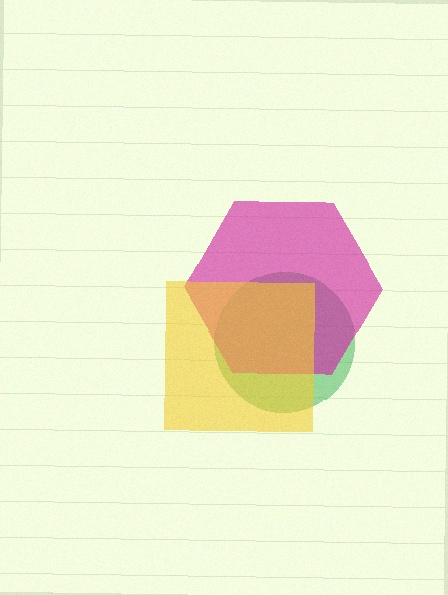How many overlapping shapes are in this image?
There are 3 overlapping shapes in the image.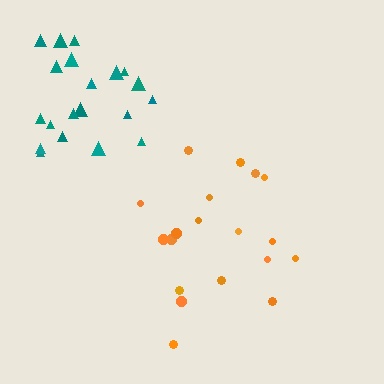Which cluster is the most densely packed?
Teal.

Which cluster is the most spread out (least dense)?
Orange.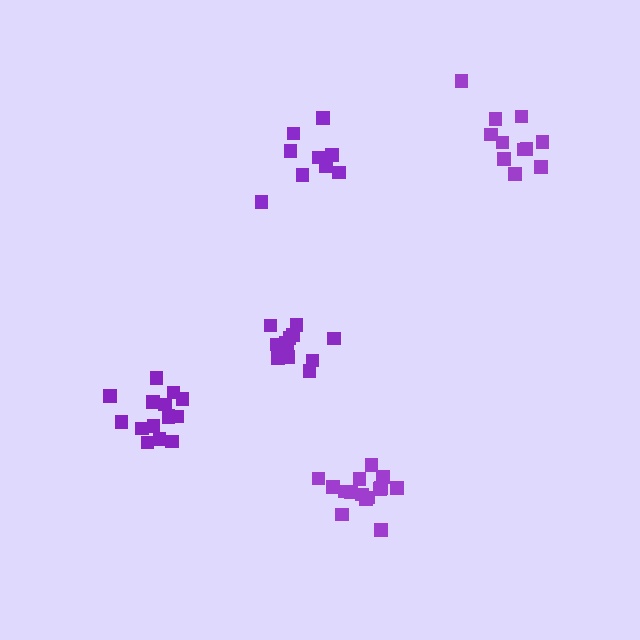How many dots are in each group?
Group 1: 12 dots, Group 2: 11 dots, Group 3: 15 dots, Group 4: 15 dots, Group 5: 9 dots (62 total).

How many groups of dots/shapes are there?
There are 5 groups.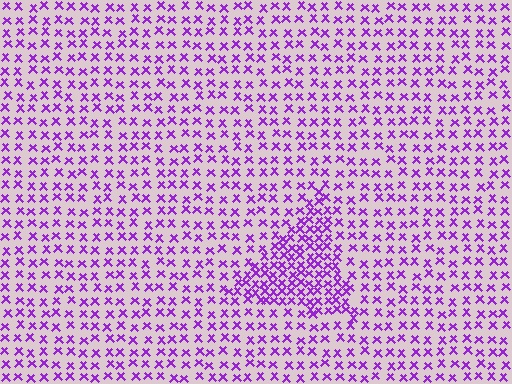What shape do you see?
I see a triangle.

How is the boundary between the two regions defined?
The boundary is defined by a change in element density (approximately 2.0x ratio). All elements are the same color, size, and shape.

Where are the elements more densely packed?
The elements are more densely packed inside the triangle boundary.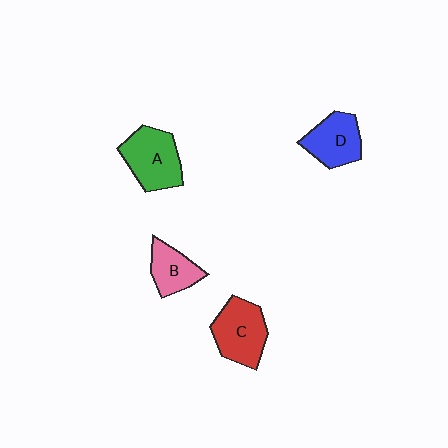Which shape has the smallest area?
Shape B (pink).